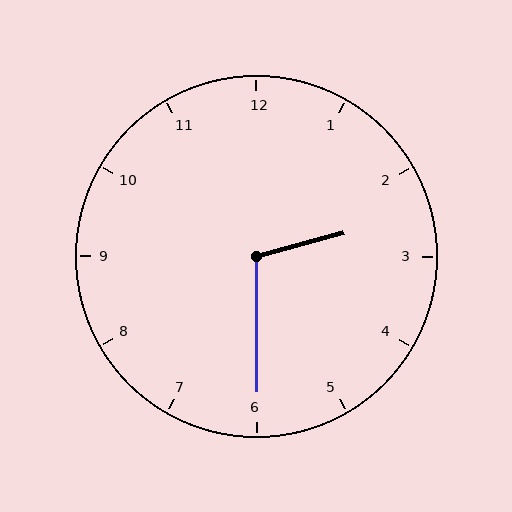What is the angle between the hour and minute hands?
Approximately 105 degrees.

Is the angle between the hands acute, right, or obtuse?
It is obtuse.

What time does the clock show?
2:30.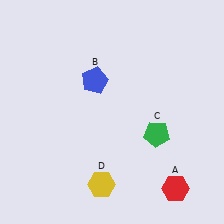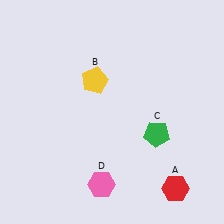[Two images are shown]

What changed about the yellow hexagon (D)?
In Image 1, D is yellow. In Image 2, it changed to pink.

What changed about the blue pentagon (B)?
In Image 1, B is blue. In Image 2, it changed to yellow.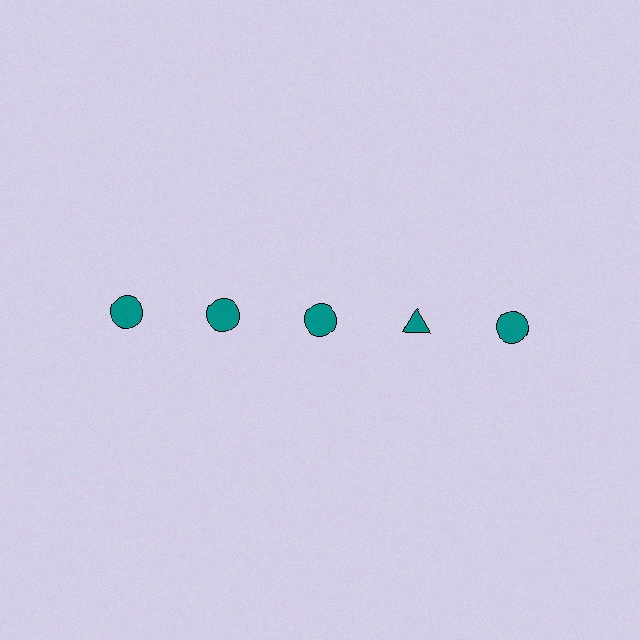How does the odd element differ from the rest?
It has a different shape: triangle instead of circle.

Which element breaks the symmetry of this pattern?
The teal triangle in the top row, second from right column breaks the symmetry. All other shapes are teal circles.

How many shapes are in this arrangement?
There are 5 shapes arranged in a grid pattern.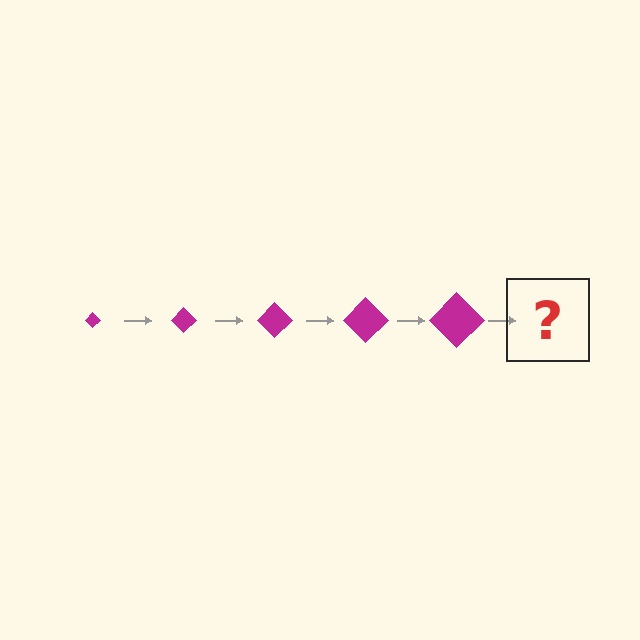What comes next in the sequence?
The next element should be a magenta diamond, larger than the previous one.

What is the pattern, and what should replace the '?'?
The pattern is that the diamond gets progressively larger each step. The '?' should be a magenta diamond, larger than the previous one.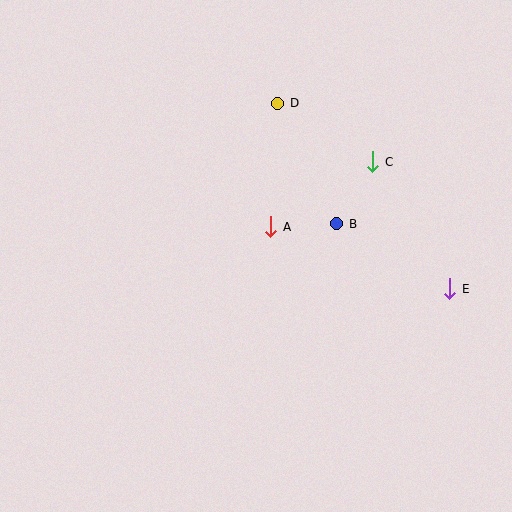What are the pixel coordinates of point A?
Point A is at (271, 227).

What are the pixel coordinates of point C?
Point C is at (373, 162).